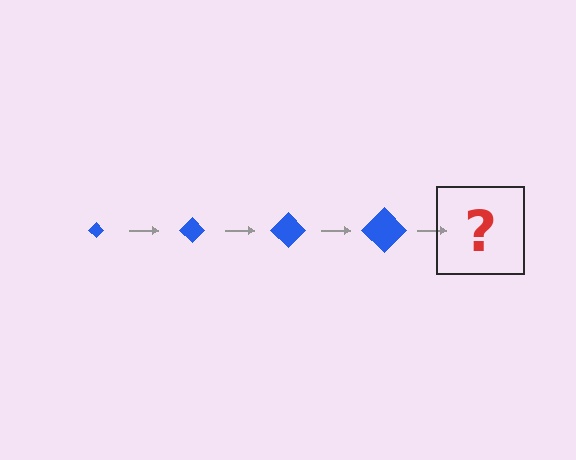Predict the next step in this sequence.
The next step is a blue diamond, larger than the previous one.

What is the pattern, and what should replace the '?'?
The pattern is that the diamond gets progressively larger each step. The '?' should be a blue diamond, larger than the previous one.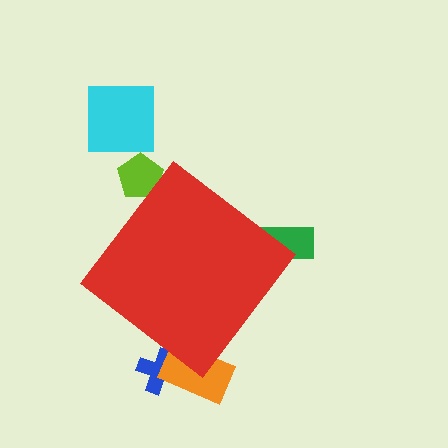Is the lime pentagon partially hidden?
Yes, the lime pentagon is partially hidden behind the red diamond.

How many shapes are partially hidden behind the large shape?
4 shapes are partially hidden.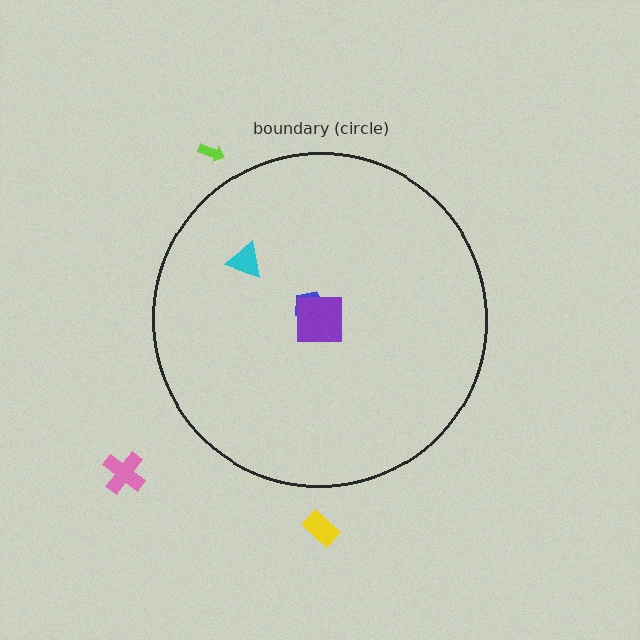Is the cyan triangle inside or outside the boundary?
Inside.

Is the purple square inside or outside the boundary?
Inside.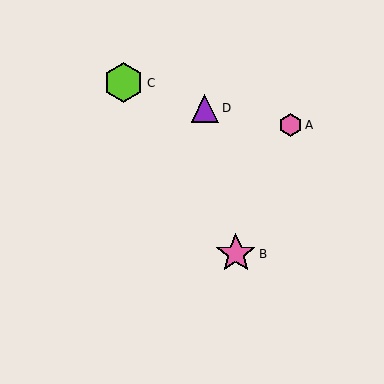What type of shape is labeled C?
Shape C is a lime hexagon.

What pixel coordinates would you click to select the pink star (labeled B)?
Click at (236, 254) to select the pink star B.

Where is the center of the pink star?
The center of the pink star is at (236, 254).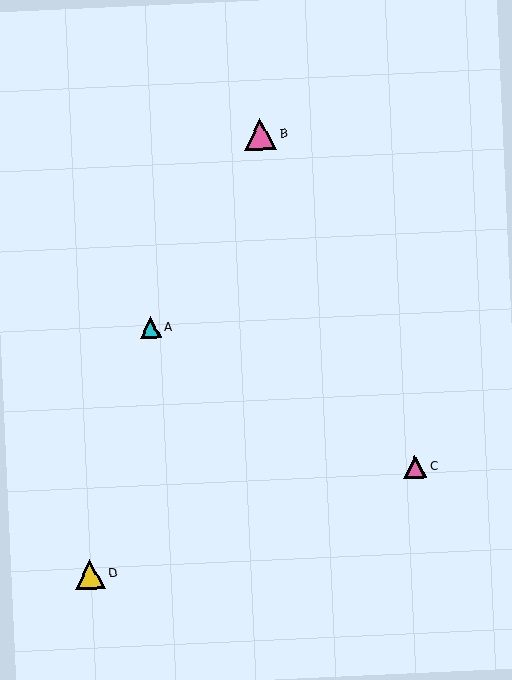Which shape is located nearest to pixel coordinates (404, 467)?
The pink triangle (labeled C) at (415, 467) is nearest to that location.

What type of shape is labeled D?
Shape D is a yellow triangle.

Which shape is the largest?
The pink triangle (labeled B) is the largest.